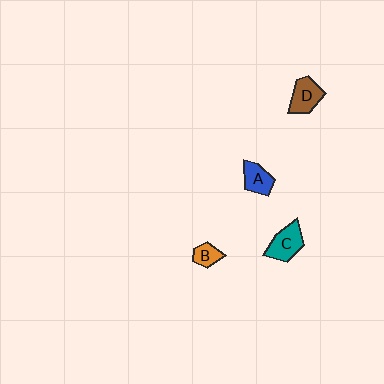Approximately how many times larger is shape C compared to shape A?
Approximately 1.3 times.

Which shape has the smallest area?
Shape B (orange).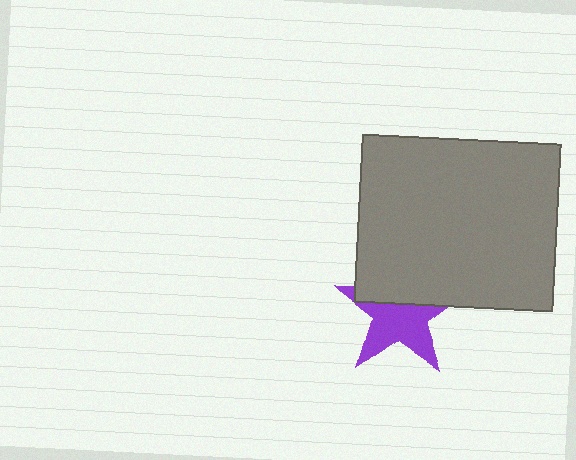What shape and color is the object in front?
The object in front is a gray rectangle.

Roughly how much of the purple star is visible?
About half of it is visible (roughly 58%).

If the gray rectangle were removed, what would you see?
You would see the complete purple star.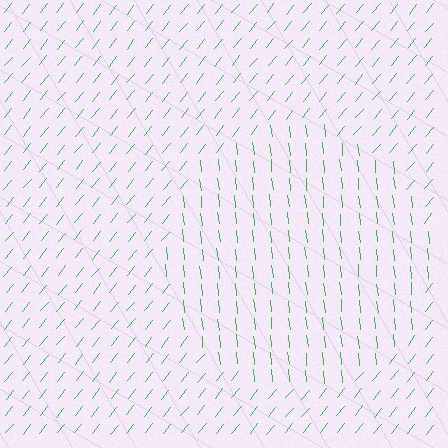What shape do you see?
I see a circle.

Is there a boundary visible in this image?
Yes, there is a texture boundary formed by a change in line orientation.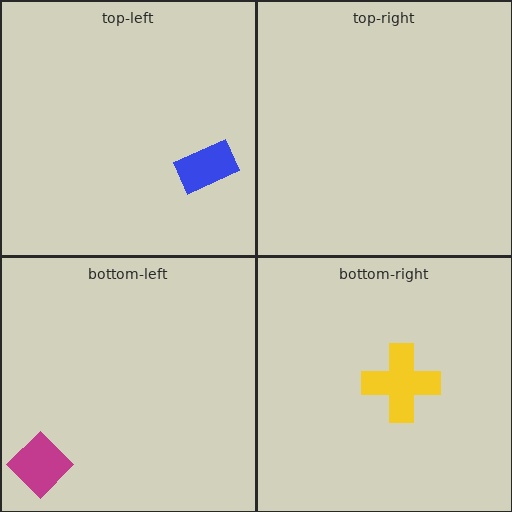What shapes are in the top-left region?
The blue rectangle.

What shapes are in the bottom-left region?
The magenta diamond.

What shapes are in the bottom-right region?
The yellow cross.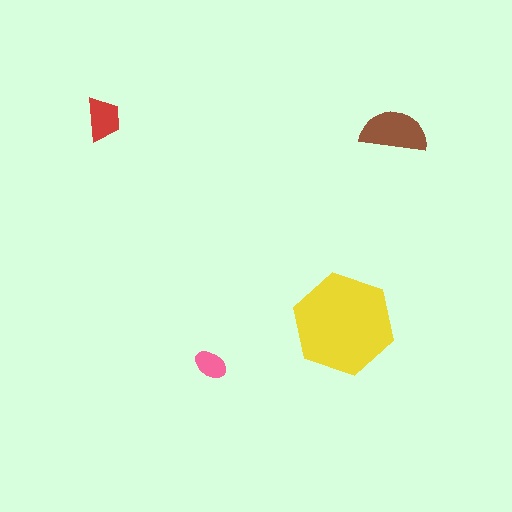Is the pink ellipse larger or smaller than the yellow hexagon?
Smaller.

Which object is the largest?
The yellow hexagon.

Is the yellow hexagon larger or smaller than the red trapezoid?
Larger.